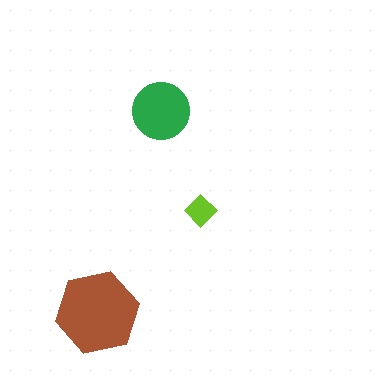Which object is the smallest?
The lime diamond.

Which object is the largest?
The brown hexagon.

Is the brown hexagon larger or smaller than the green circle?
Larger.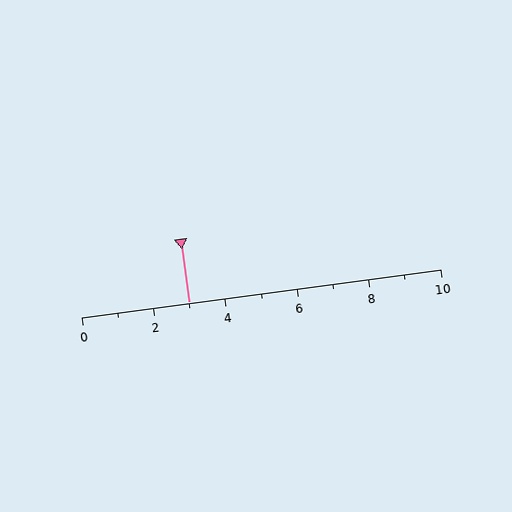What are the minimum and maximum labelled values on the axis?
The axis runs from 0 to 10.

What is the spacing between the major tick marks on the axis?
The major ticks are spaced 2 apart.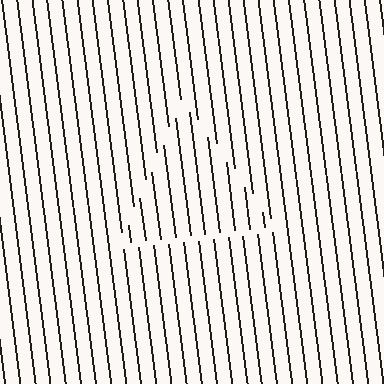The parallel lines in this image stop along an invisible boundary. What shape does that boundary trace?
An illusory triangle. The interior of the shape contains the same grating, shifted by half a period — the contour is defined by the phase discontinuity where line-ends from the inner and outer gratings abut.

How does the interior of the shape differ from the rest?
The interior of the shape contains the same grating, shifted by half a period — the contour is defined by the phase discontinuity where line-ends from the inner and outer gratings abut.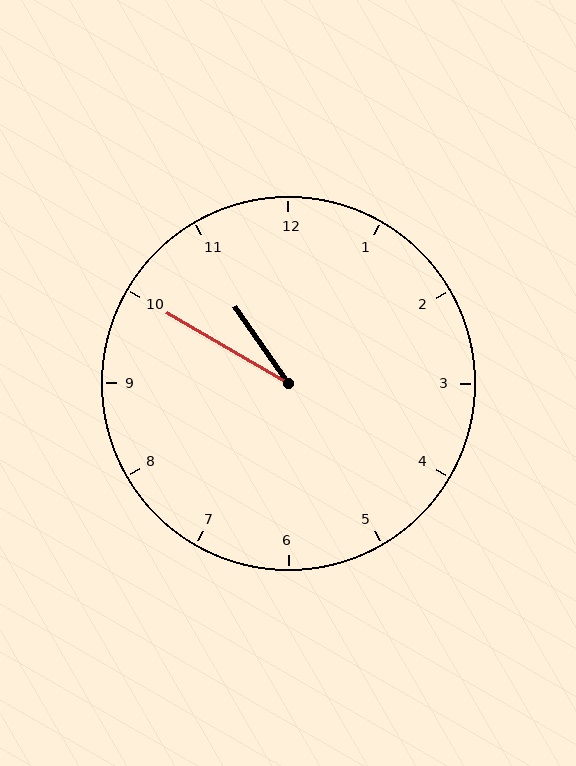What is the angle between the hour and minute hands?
Approximately 25 degrees.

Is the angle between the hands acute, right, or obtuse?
It is acute.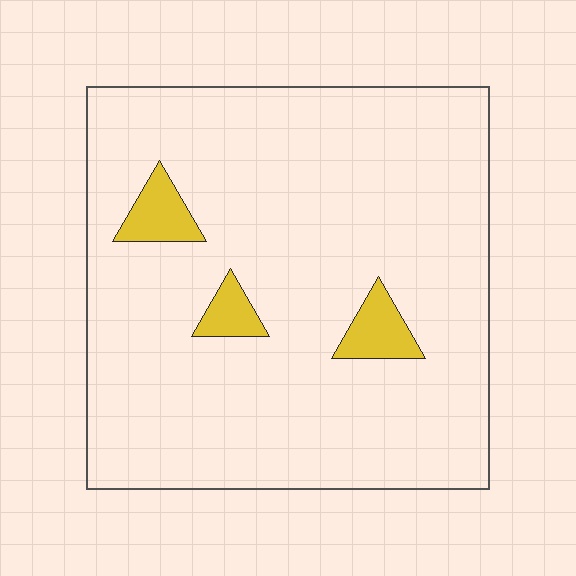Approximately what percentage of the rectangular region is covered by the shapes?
Approximately 5%.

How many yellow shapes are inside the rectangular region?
3.